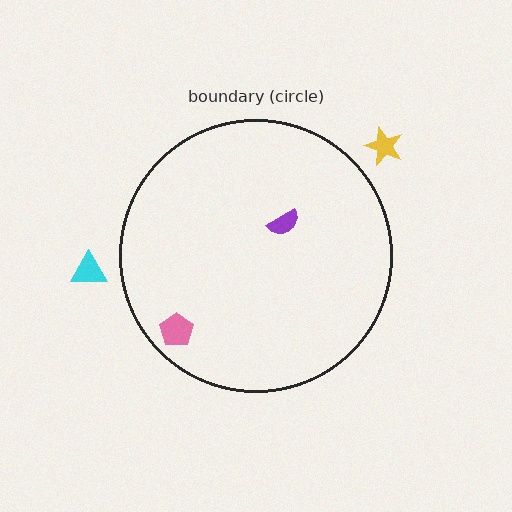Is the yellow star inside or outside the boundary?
Outside.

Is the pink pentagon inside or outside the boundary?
Inside.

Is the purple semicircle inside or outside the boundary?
Inside.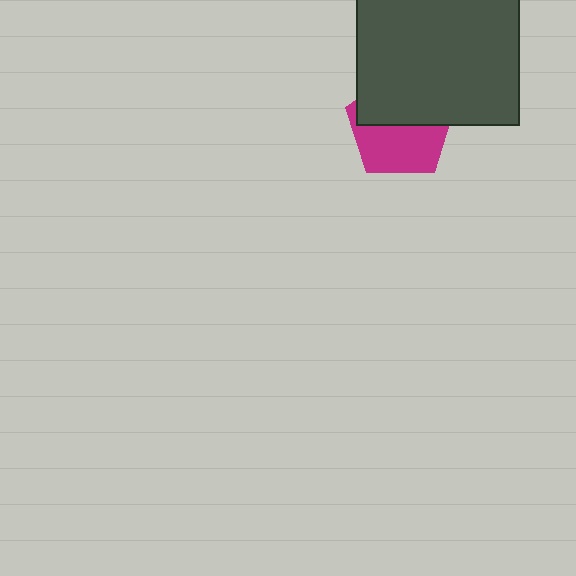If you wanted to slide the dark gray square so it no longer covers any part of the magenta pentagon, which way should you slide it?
Slide it up — that is the most direct way to separate the two shapes.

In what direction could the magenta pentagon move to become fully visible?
The magenta pentagon could move down. That would shift it out from behind the dark gray square entirely.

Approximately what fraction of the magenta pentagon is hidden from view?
Roughly 48% of the magenta pentagon is hidden behind the dark gray square.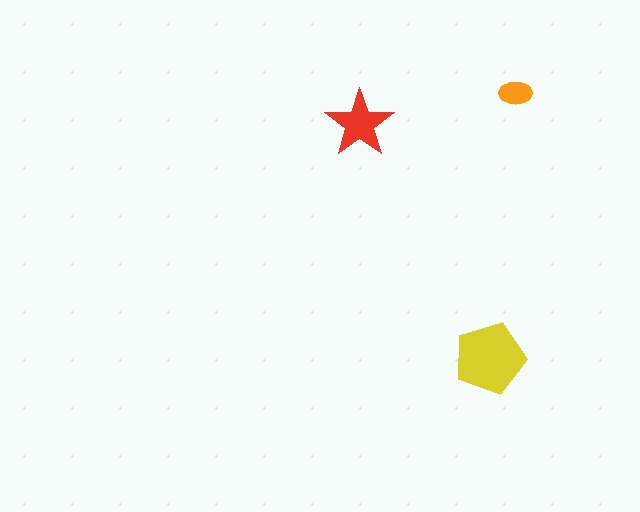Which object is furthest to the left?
The red star is leftmost.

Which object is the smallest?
The orange ellipse.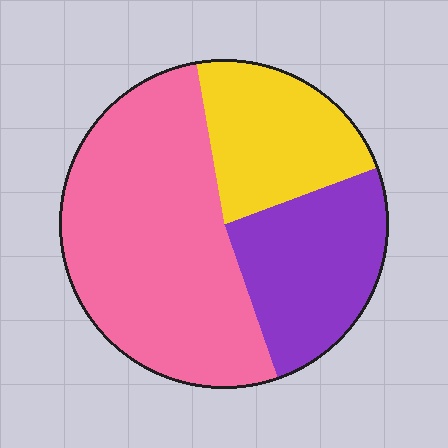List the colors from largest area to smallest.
From largest to smallest: pink, purple, yellow.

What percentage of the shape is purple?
Purple takes up about one quarter (1/4) of the shape.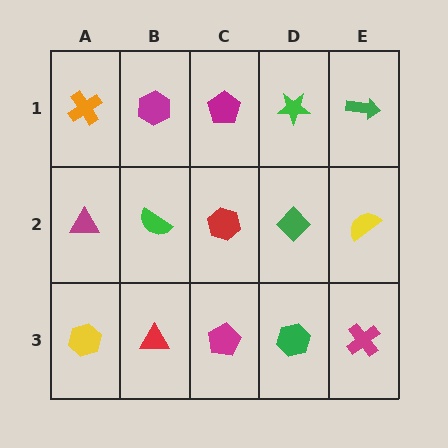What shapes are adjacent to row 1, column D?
A green diamond (row 2, column D), a magenta pentagon (row 1, column C), a green arrow (row 1, column E).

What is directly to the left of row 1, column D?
A magenta pentagon.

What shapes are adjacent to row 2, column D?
A green star (row 1, column D), a green hexagon (row 3, column D), a red hexagon (row 2, column C), a yellow semicircle (row 2, column E).